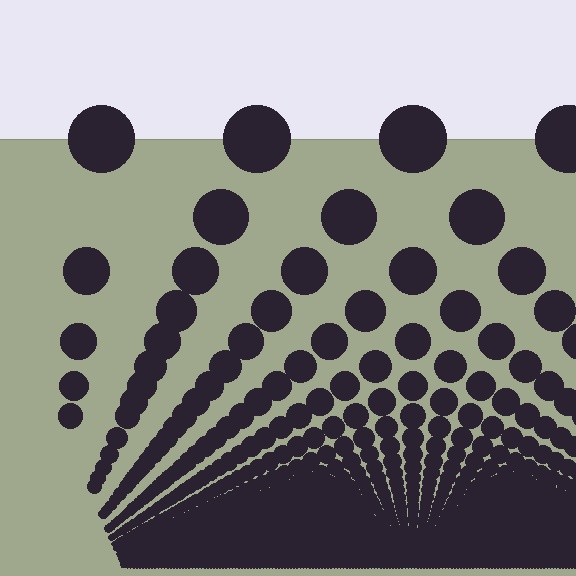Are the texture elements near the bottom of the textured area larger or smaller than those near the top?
Smaller. The gradient is inverted — elements near the bottom are smaller and denser.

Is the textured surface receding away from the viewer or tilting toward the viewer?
The surface appears to tilt toward the viewer. Texture elements get larger and sparser toward the top.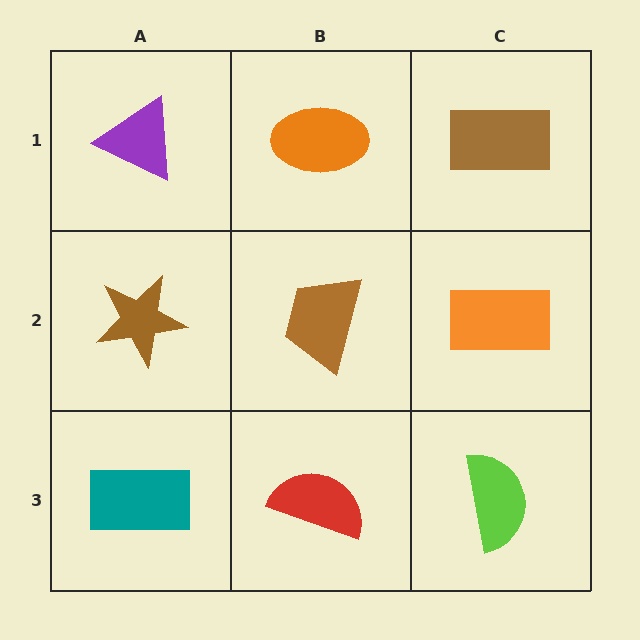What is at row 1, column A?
A purple triangle.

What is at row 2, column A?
A brown star.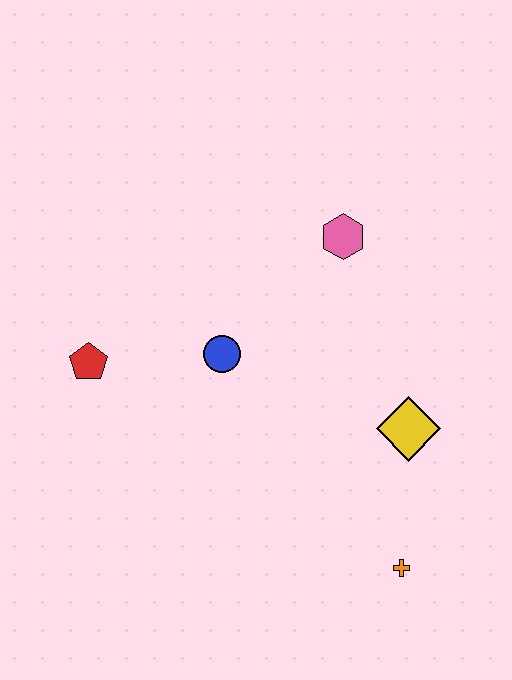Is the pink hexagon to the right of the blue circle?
Yes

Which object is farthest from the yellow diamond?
The red pentagon is farthest from the yellow diamond.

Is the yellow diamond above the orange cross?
Yes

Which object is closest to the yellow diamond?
The orange cross is closest to the yellow diamond.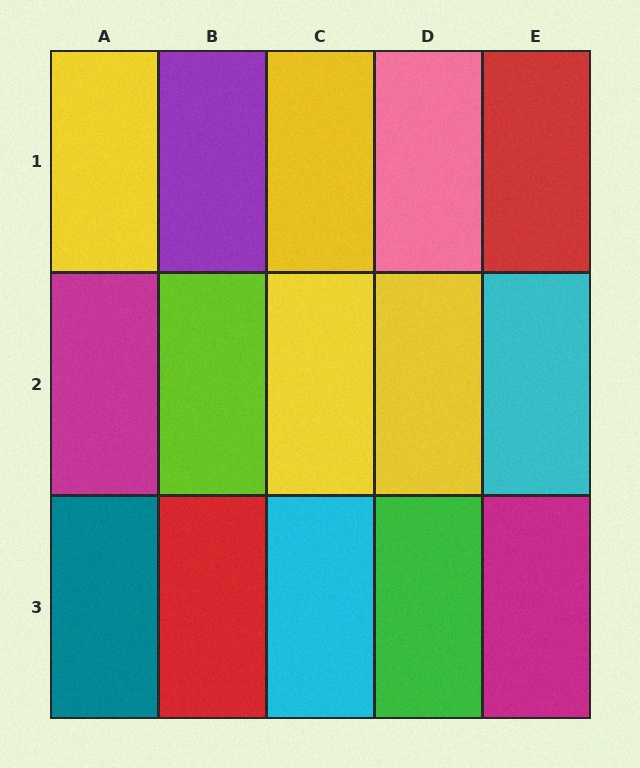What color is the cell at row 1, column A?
Yellow.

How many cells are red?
2 cells are red.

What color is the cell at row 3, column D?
Green.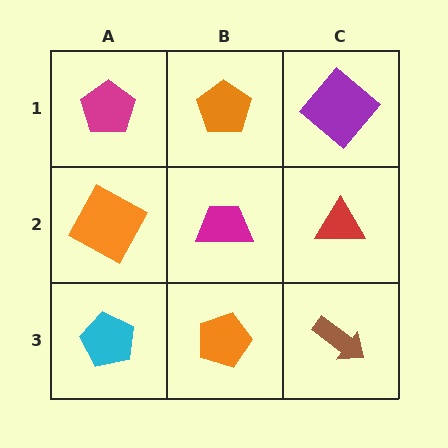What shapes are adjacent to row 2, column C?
A purple diamond (row 1, column C), a brown arrow (row 3, column C), a magenta trapezoid (row 2, column B).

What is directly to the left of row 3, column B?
A cyan pentagon.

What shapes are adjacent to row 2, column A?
A magenta pentagon (row 1, column A), a cyan pentagon (row 3, column A), a magenta trapezoid (row 2, column B).